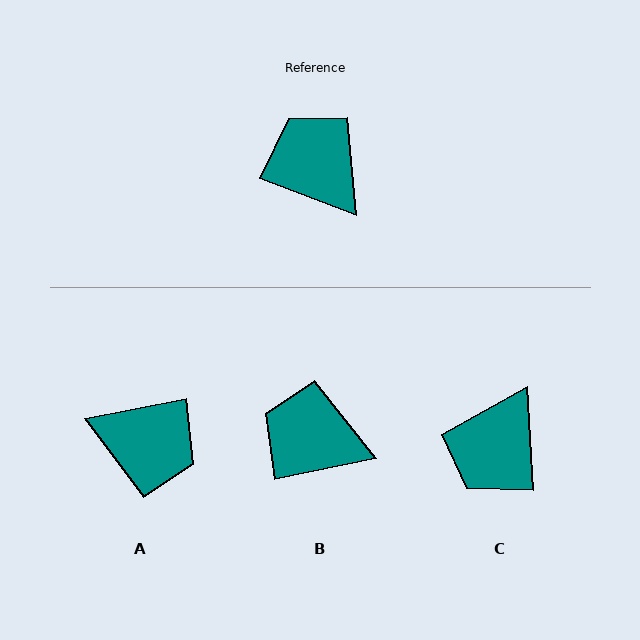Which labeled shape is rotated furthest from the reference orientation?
A, about 148 degrees away.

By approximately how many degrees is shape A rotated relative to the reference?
Approximately 148 degrees clockwise.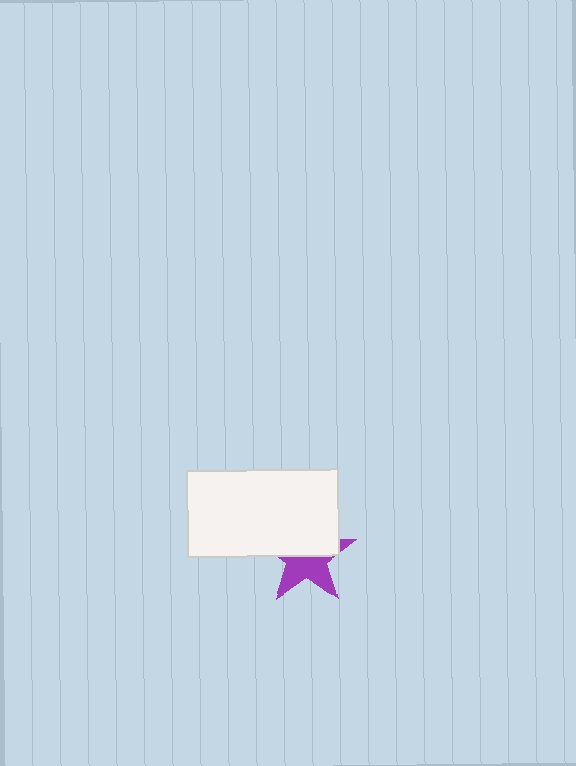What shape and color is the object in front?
The object in front is a white rectangle.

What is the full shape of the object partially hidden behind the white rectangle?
The partially hidden object is a purple star.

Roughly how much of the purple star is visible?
About half of it is visible (roughly 48%).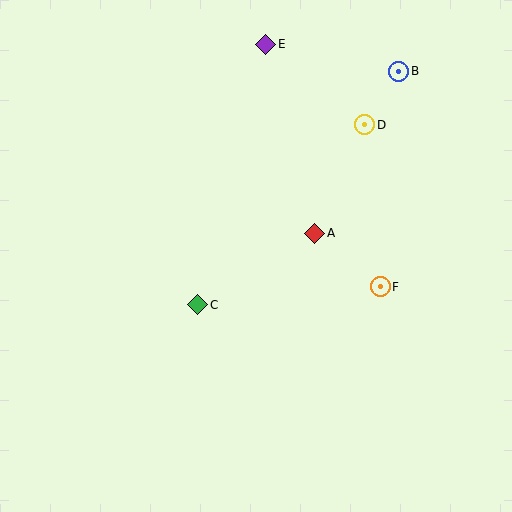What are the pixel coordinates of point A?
Point A is at (315, 233).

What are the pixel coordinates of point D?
Point D is at (365, 125).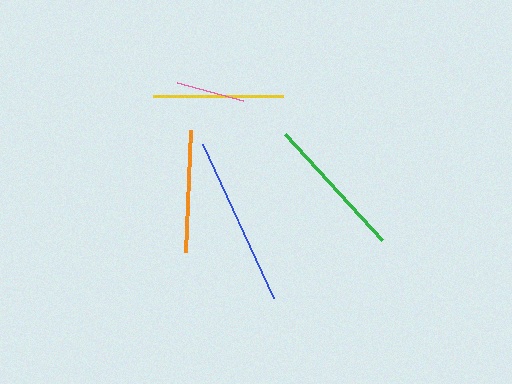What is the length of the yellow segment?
The yellow segment is approximately 130 pixels long.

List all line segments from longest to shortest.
From longest to shortest: blue, green, yellow, orange, pink.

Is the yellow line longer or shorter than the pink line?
The yellow line is longer than the pink line.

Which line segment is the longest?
The blue line is the longest at approximately 170 pixels.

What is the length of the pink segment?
The pink segment is approximately 69 pixels long.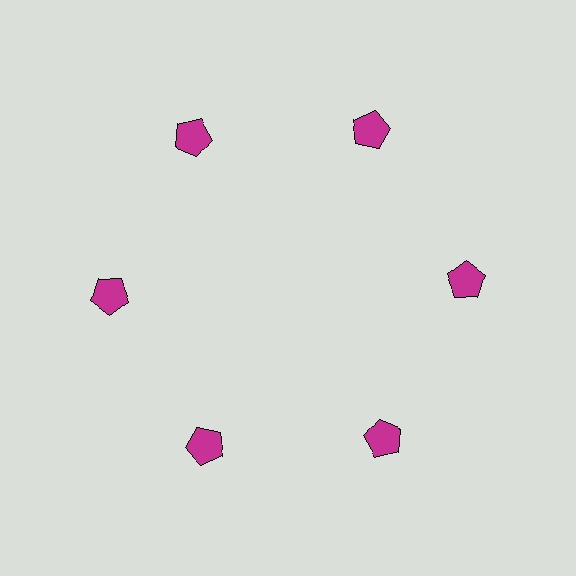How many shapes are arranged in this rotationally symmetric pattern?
There are 6 shapes, arranged in 6 groups of 1.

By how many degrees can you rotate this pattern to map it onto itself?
The pattern maps onto itself every 60 degrees of rotation.